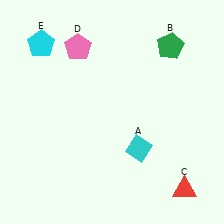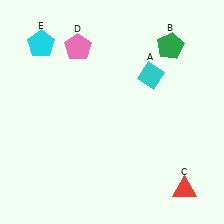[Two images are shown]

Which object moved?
The cyan diamond (A) moved up.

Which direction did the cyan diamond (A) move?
The cyan diamond (A) moved up.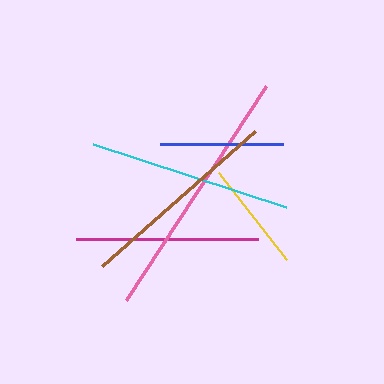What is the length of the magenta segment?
The magenta segment is approximately 182 pixels long.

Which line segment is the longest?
The pink line is the longest at approximately 256 pixels.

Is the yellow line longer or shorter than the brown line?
The brown line is longer than the yellow line.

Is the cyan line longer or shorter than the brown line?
The cyan line is longer than the brown line.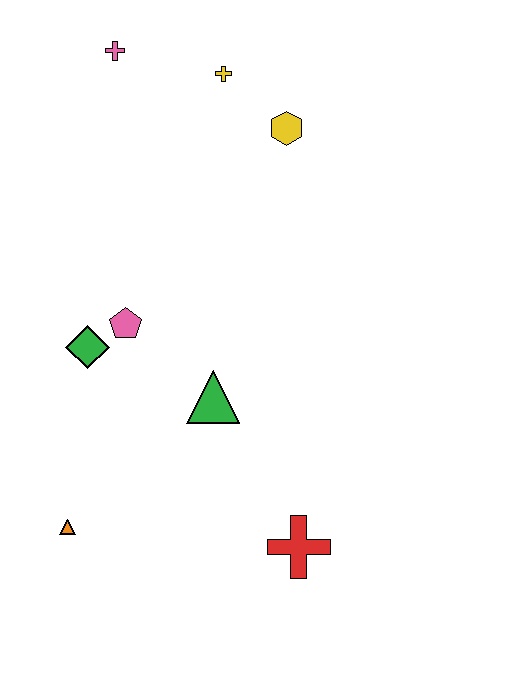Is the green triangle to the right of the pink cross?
Yes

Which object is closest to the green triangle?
The pink pentagon is closest to the green triangle.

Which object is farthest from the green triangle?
The pink cross is farthest from the green triangle.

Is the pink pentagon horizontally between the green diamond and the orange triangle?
No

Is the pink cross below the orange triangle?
No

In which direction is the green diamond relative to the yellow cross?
The green diamond is below the yellow cross.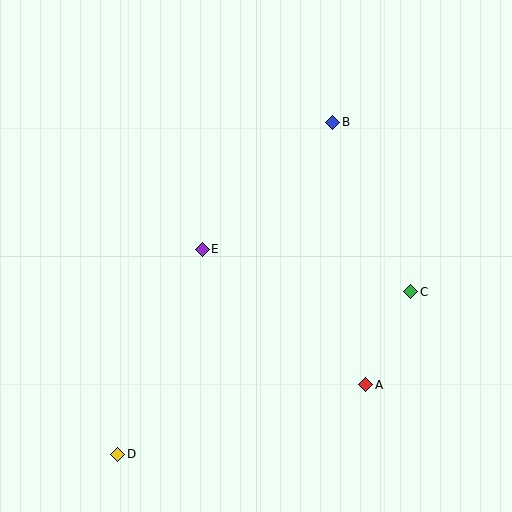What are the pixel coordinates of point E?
Point E is at (202, 249).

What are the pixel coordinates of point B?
Point B is at (333, 122).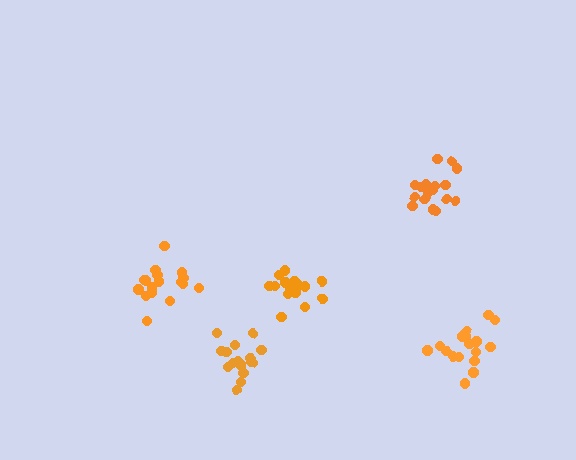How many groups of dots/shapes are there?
There are 5 groups.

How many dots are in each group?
Group 1: 17 dots, Group 2: 17 dots, Group 3: 16 dots, Group 4: 17 dots, Group 5: 17 dots (84 total).